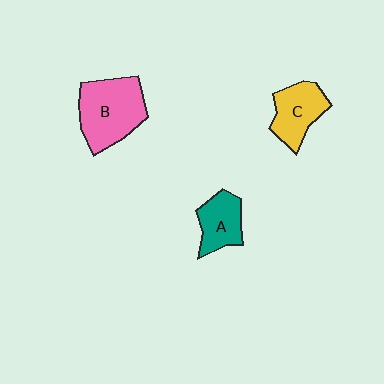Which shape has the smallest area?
Shape A (teal).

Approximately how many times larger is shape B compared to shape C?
Approximately 1.5 times.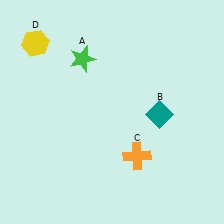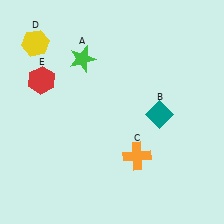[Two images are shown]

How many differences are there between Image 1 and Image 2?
There is 1 difference between the two images.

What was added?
A red hexagon (E) was added in Image 2.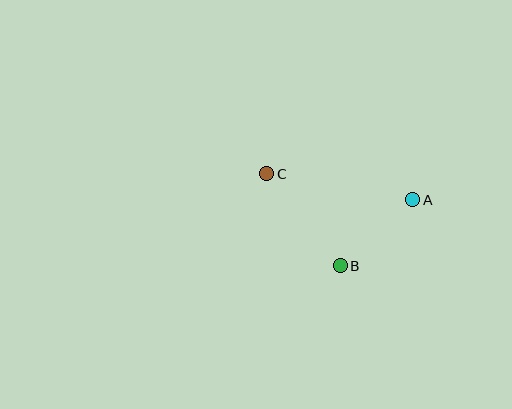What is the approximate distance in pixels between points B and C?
The distance between B and C is approximately 118 pixels.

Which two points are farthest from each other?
Points A and C are farthest from each other.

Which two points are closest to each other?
Points A and B are closest to each other.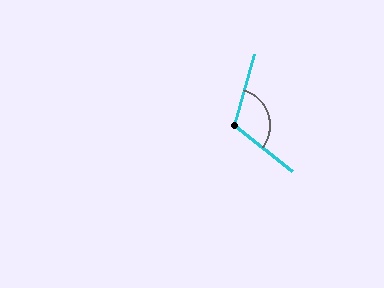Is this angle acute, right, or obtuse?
It is obtuse.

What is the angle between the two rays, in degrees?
Approximately 112 degrees.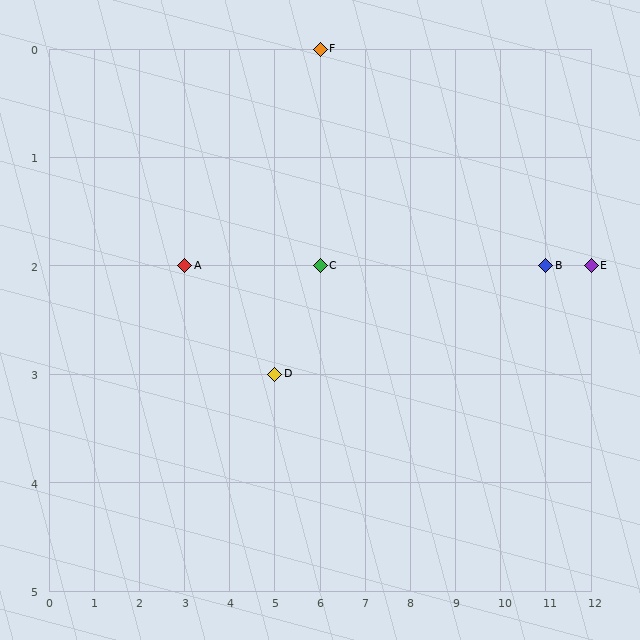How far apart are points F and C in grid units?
Points F and C are 2 rows apart.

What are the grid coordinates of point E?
Point E is at grid coordinates (12, 2).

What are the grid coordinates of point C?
Point C is at grid coordinates (6, 2).